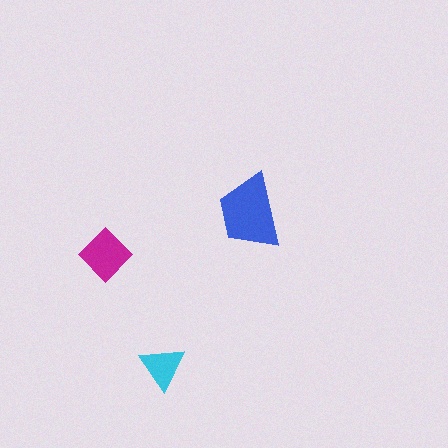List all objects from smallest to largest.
The cyan triangle, the magenta diamond, the blue trapezoid.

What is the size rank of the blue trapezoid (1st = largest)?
1st.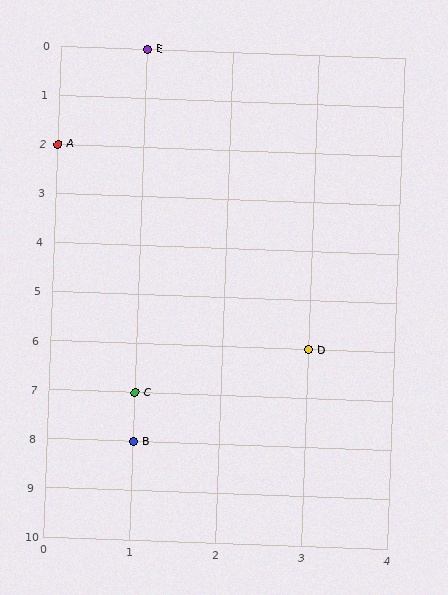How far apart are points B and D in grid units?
Points B and D are 2 columns and 2 rows apart (about 2.8 grid units diagonally).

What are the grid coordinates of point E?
Point E is at grid coordinates (1, 0).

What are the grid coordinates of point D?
Point D is at grid coordinates (3, 6).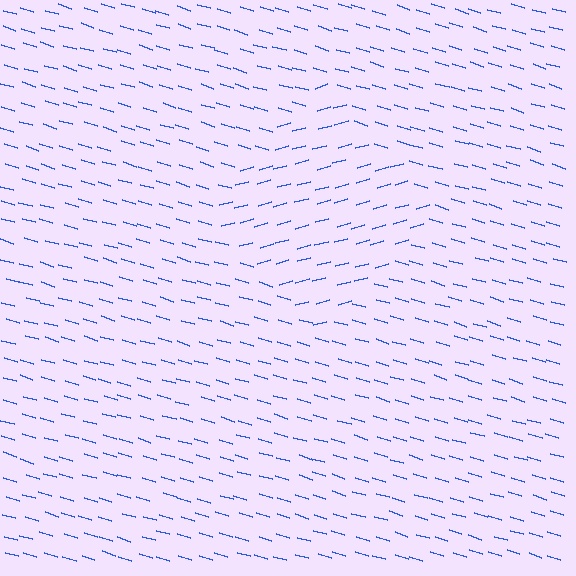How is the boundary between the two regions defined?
The boundary is defined purely by a change in line orientation (approximately 32 degrees difference). All lines are the same color and thickness.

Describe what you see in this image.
The image is filled with small blue line segments. A diamond region in the image has lines oriented differently from the surrounding lines, creating a visible texture boundary.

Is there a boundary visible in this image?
Yes, there is a texture boundary formed by a change in line orientation.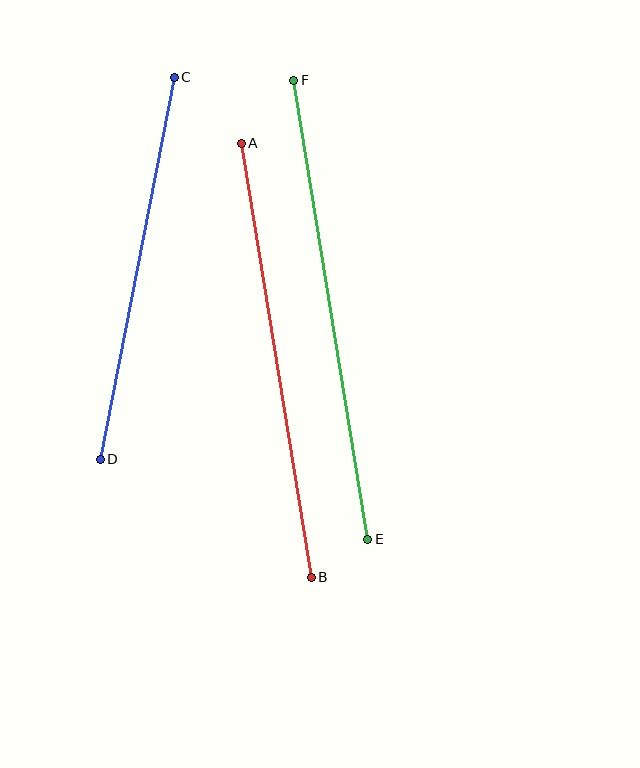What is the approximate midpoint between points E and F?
The midpoint is at approximately (331, 310) pixels.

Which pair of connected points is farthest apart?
Points E and F are farthest apart.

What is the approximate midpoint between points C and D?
The midpoint is at approximately (137, 268) pixels.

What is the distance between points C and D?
The distance is approximately 389 pixels.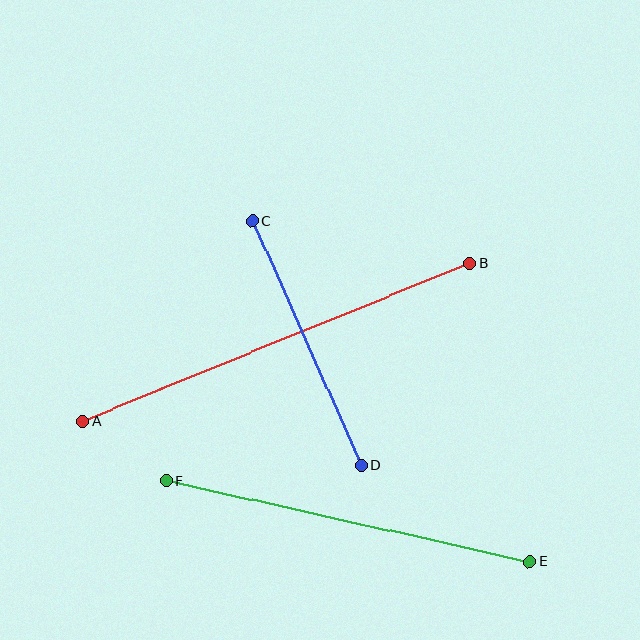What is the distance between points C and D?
The distance is approximately 267 pixels.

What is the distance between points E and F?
The distance is approximately 372 pixels.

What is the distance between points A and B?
The distance is approximately 418 pixels.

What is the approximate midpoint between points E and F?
The midpoint is at approximately (348, 521) pixels.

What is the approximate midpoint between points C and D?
The midpoint is at approximately (307, 343) pixels.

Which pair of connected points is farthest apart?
Points A and B are farthest apart.